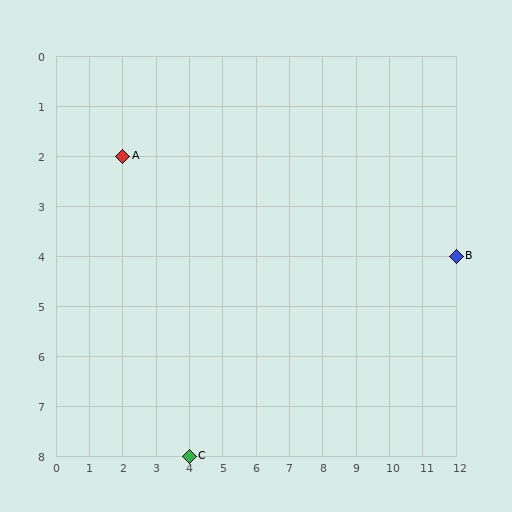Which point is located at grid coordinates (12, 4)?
Point B is at (12, 4).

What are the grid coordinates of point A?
Point A is at grid coordinates (2, 2).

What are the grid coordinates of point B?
Point B is at grid coordinates (12, 4).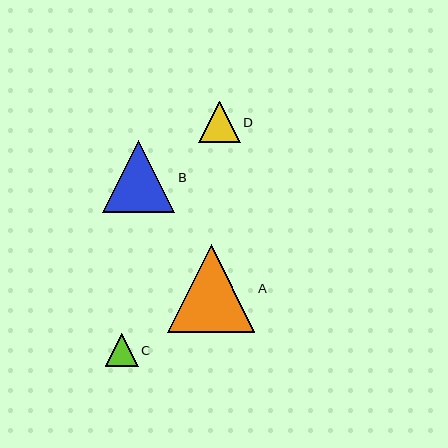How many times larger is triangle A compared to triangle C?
Triangle A is approximately 2.6 times the size of triangle C.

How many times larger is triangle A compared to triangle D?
Triangle A is approximately 2.1 times the size of triangle D.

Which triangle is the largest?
Triangle A is the largest with a size of approximately 87 pixels.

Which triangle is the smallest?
Triangle C is the smallest with a size of approximately 33 pixels.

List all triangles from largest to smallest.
From largest to smallest: A, B, D, C.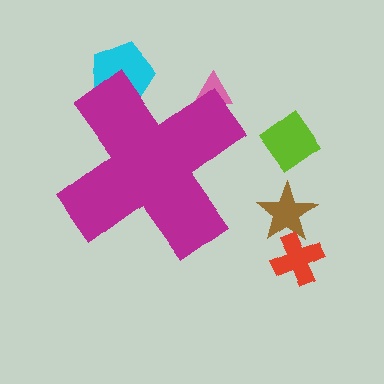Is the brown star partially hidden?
No, the brown star is fully visible.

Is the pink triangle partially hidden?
Yes, the pink triangle is partially hidden behind the magenta cross.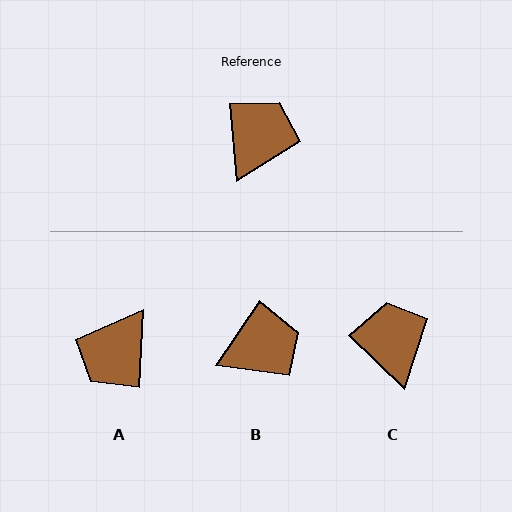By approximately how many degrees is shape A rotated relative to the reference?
Approximately 172 degrees counter-clockwise.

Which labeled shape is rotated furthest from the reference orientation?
A, about 172 degrees away.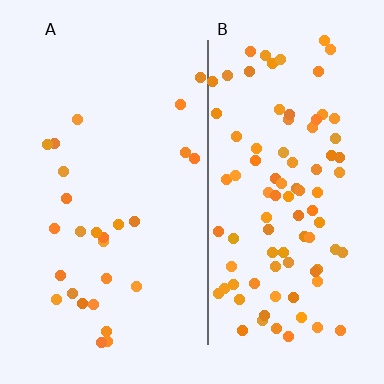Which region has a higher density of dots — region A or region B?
B (the right).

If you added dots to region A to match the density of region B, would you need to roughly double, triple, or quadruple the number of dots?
Approximately triple.